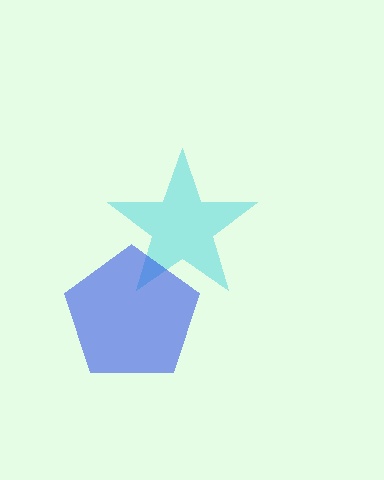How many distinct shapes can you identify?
There are 2 distinct shapes: a cyan star, a blue pentagon.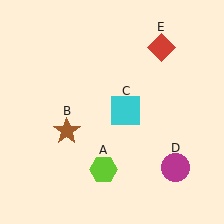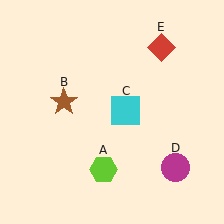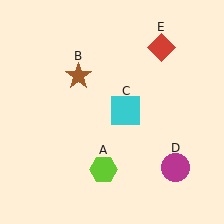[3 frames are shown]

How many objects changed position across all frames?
1 object changed position: brown star (object B).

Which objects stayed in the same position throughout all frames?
Lime hexagon (object A) and cyan square (object C) and magenta circle (object D) and red diamond (object E) remained stationary.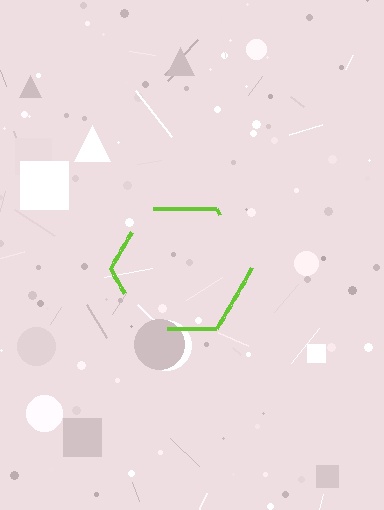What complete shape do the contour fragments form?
The contour fragments form a hexagon.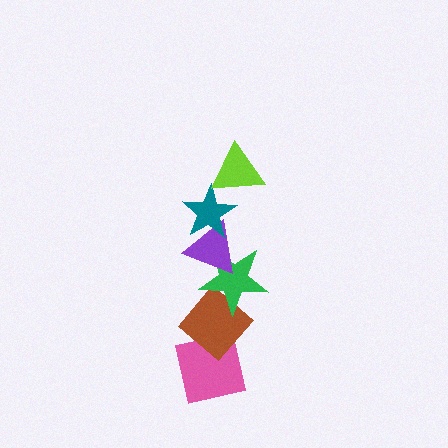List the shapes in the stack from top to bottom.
From top to bottom: the lime triangle, the teal star, the purple triangle, the green star, the brown diamond, the pink square.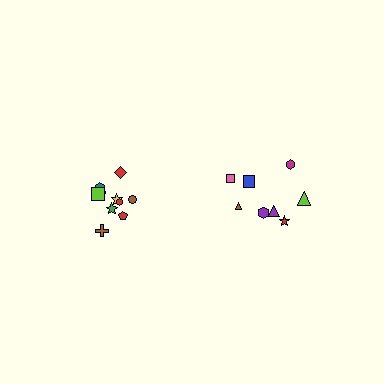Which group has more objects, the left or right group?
The left group.